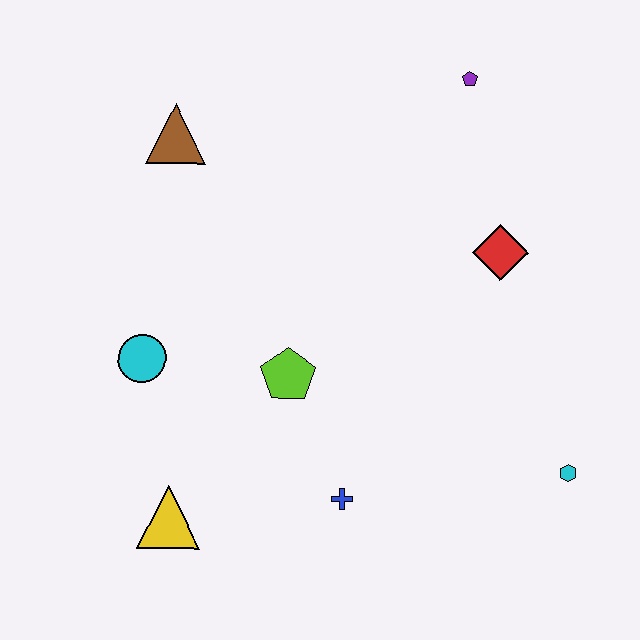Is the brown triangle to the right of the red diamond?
No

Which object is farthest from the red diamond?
The yellow triangle is farthest from the red diamond.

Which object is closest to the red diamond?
The purple pentagon is closest to the red diamond.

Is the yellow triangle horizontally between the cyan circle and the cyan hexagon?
Yes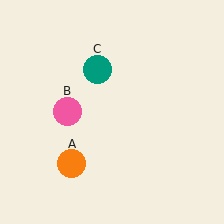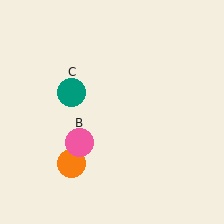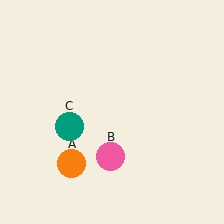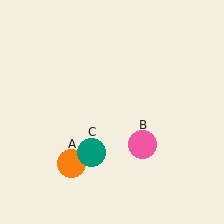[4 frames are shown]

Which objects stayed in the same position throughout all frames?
Orange circle (object A) remained stationary.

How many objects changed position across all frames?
2 objects changed position: pink circle (object B), teal circle (object C).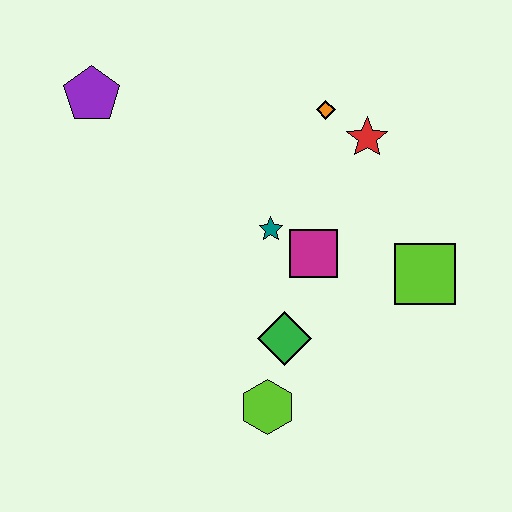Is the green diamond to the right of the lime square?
No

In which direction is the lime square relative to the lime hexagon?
The lime square is to the right of the lime hexagon.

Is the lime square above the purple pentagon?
No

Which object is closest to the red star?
The orange diamond is closest to the red star.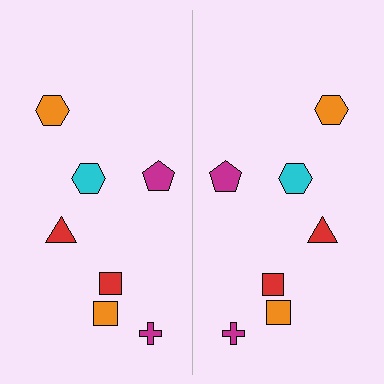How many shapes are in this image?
There are 14 shapes in this image.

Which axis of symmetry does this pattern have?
The pattern has a vertical axis of symmetry running through the center of the image.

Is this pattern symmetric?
Yes, this pattern has bilateral (reflection) symmetry.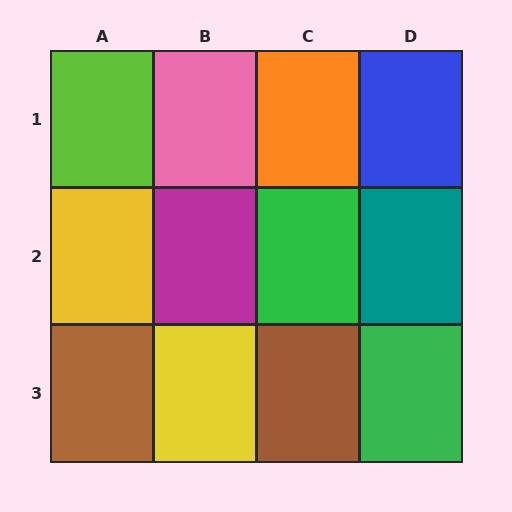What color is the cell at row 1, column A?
Lime.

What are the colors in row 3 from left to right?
Brown, yellow, brown, green.